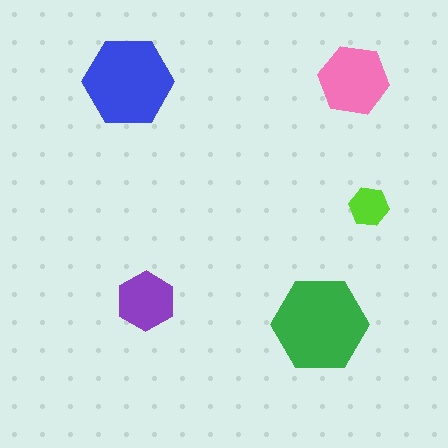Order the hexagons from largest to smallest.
the green one, the blue one, the pink one, the purple one, the lime one.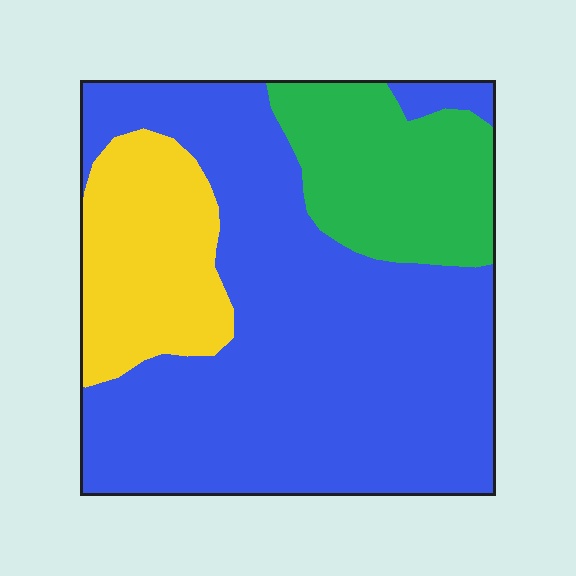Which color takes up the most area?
Blue, at roughly 65%.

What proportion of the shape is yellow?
Yellow takes up less than a quarter of the shape.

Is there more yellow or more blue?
Blue.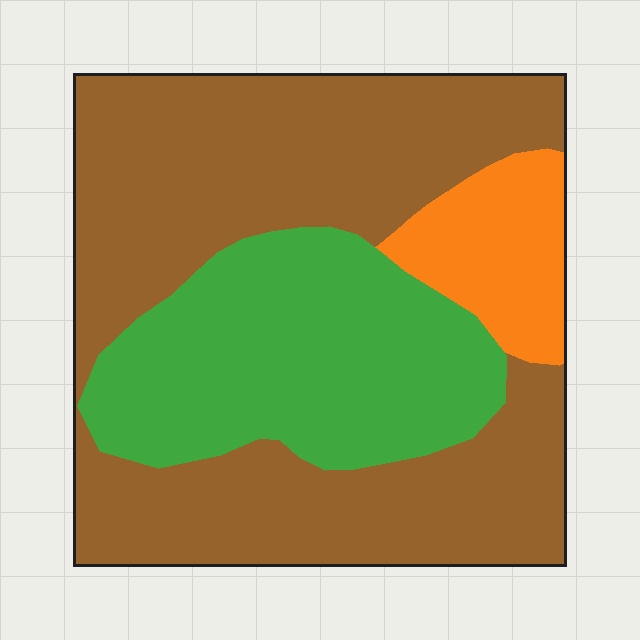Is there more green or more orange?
Green.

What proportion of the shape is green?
Green covers 31% of the shape.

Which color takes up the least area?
Orange, at roughly 10%.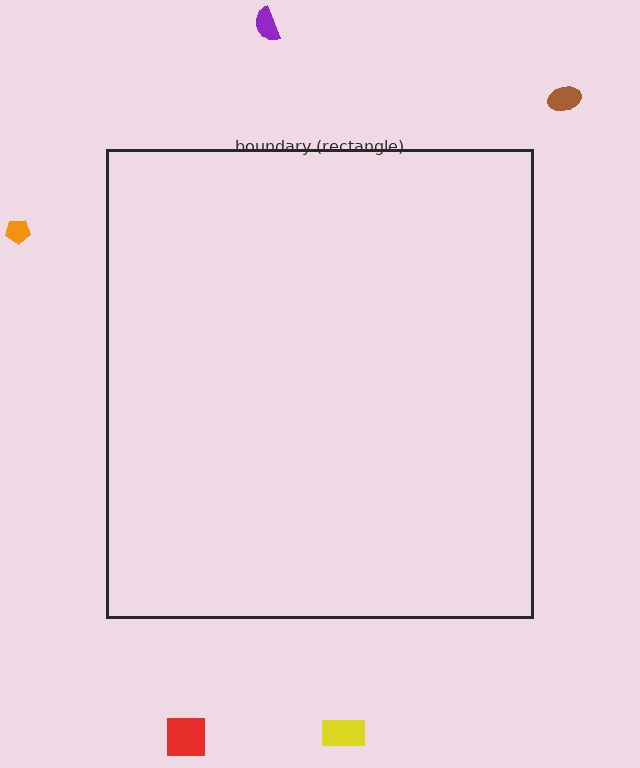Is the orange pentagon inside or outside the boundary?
Outside.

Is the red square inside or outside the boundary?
Outside.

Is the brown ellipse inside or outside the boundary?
Outside.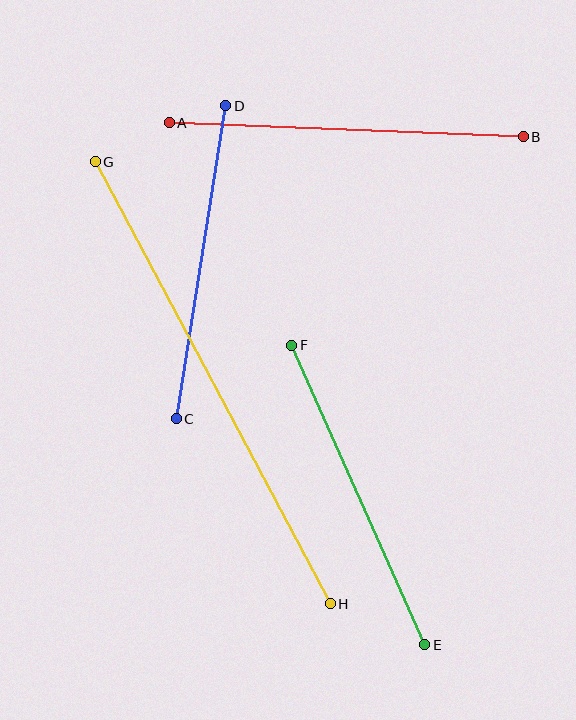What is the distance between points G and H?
The distance is approximately 501 pixels.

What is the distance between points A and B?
The distance is approximately 354 pixels.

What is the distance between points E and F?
The distance is approximately 328 pixels.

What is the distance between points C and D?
The distance is approximately 317 pixels.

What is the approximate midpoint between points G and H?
The midpoint is at approximately (213, 383) pixels.